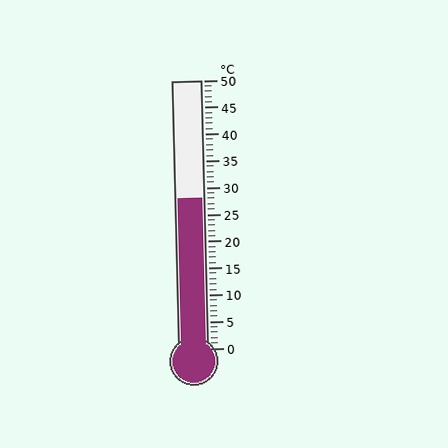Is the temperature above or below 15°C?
The temperature is above 15°C.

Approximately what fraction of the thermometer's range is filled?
The thermometer is filled to approximately 55% of its range.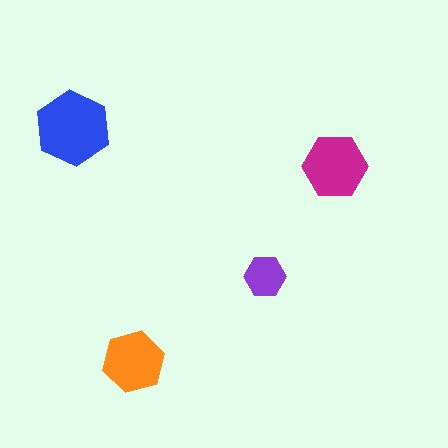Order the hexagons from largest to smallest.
the blue one, the magenta one, the orange one, the purple one.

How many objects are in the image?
There are 4 objects in the image.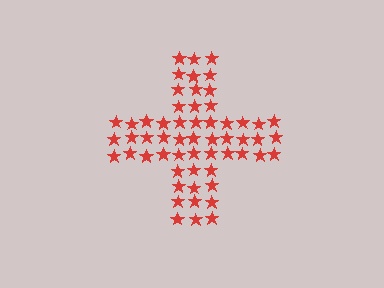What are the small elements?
The small elements are stars.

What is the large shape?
The large shape is a cross.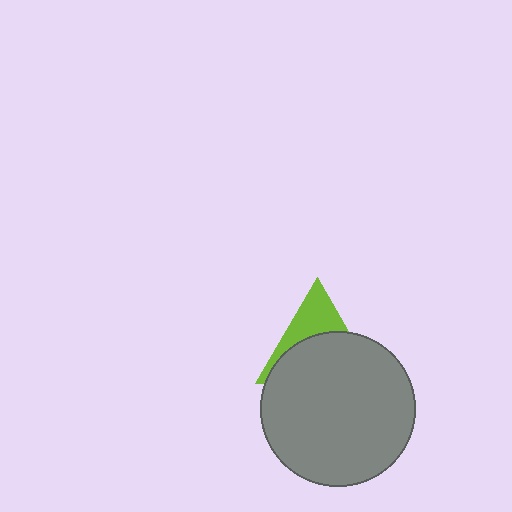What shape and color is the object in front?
The object in front is a gray circle.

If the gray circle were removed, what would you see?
You would see the complete lime triangle.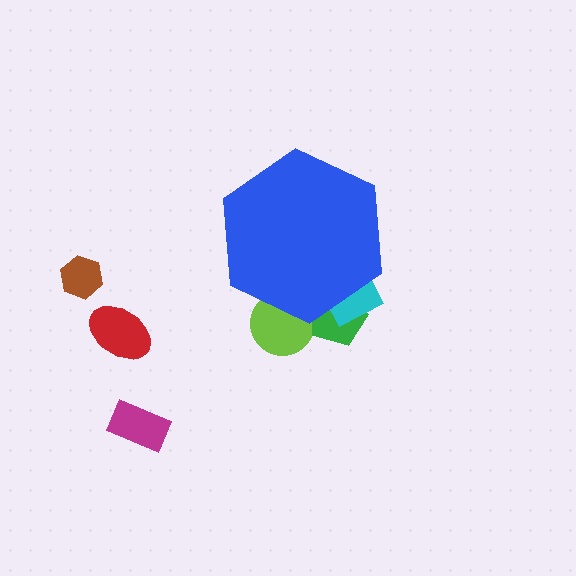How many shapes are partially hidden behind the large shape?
3 shapes are partially hidden.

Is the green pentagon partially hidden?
Yes, the green pentagon is partially hidden behind the blue hexagon.